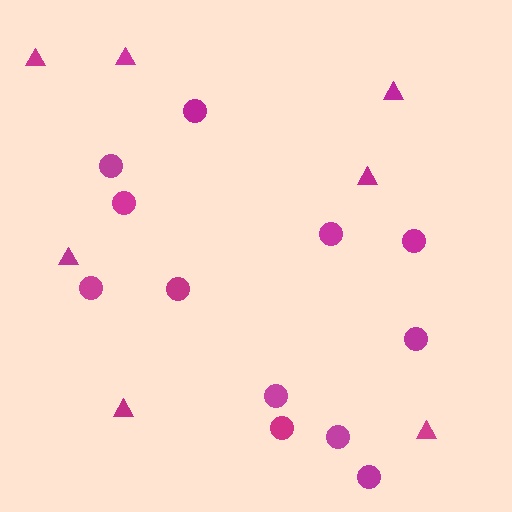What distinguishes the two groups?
There are 2 groups: one group of triangles (7) and one group of circles (12).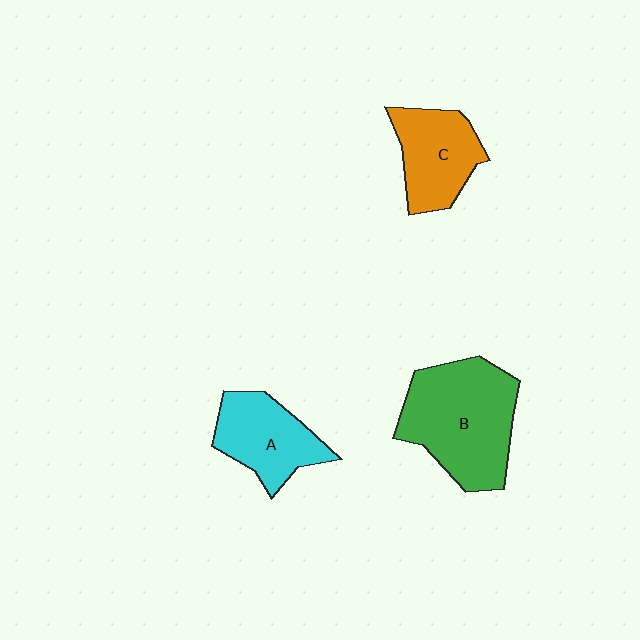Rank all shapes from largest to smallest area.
From largest to smallest: B (green), A (cyan), C (orange).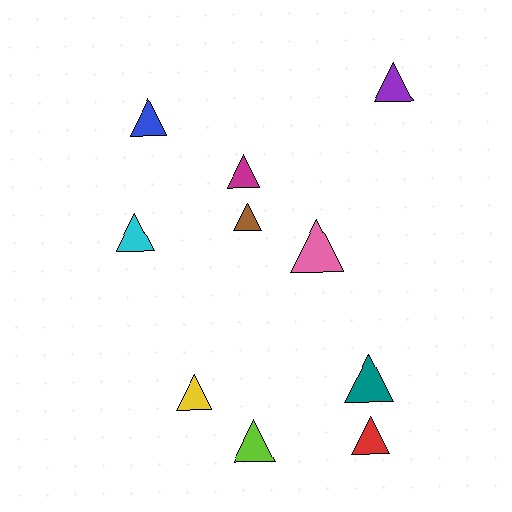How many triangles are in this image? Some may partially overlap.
There are 10 triangles.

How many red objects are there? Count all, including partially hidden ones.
There is 1 red object.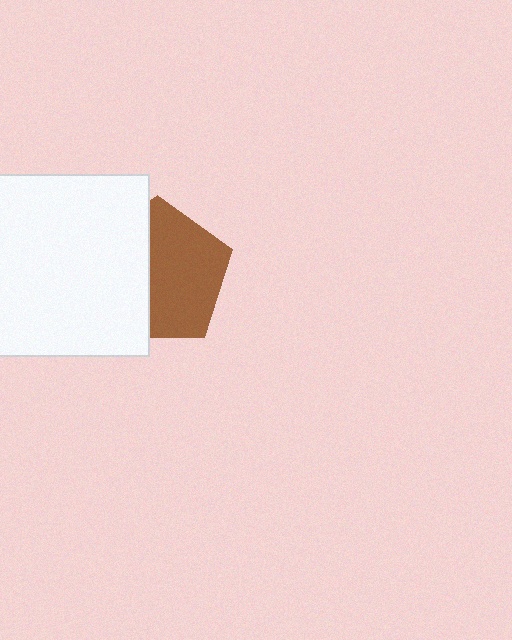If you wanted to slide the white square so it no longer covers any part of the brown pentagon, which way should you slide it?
Slide it left — that is the most direct way to separate the two shapes.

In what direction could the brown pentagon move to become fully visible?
The brown pentagon could move right. That would shift it out from behind the white square entirely.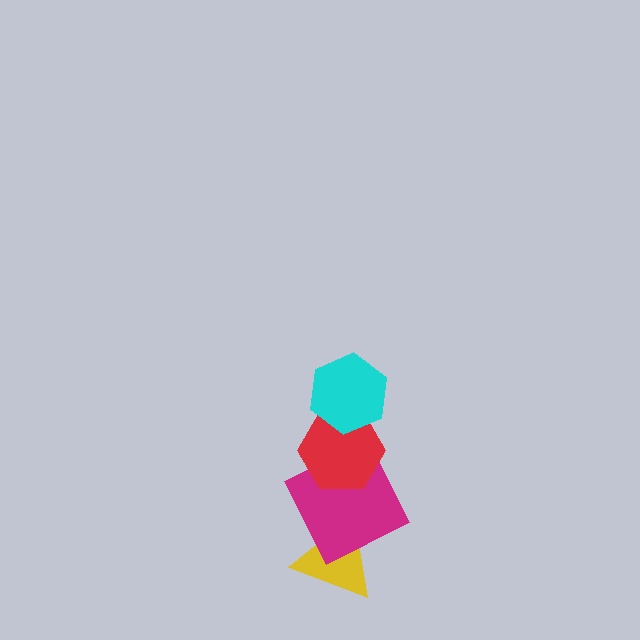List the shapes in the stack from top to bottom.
From top to bottom: the cyan hexagon, the red hexagon, the magenta square, the yellow triangle.